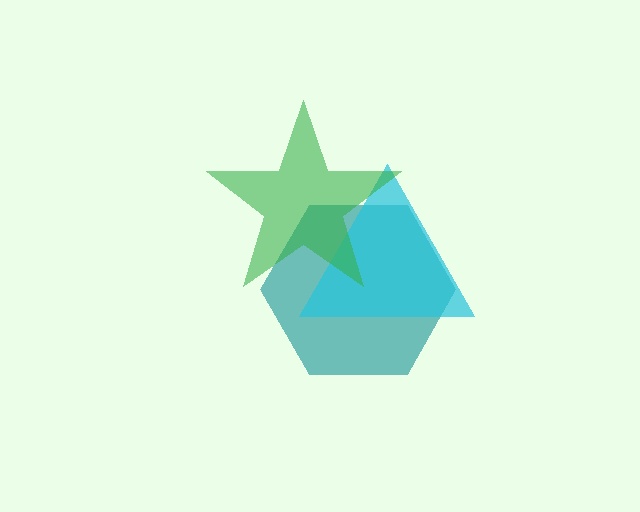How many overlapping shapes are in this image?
There are 3 overlapping shapes in the image.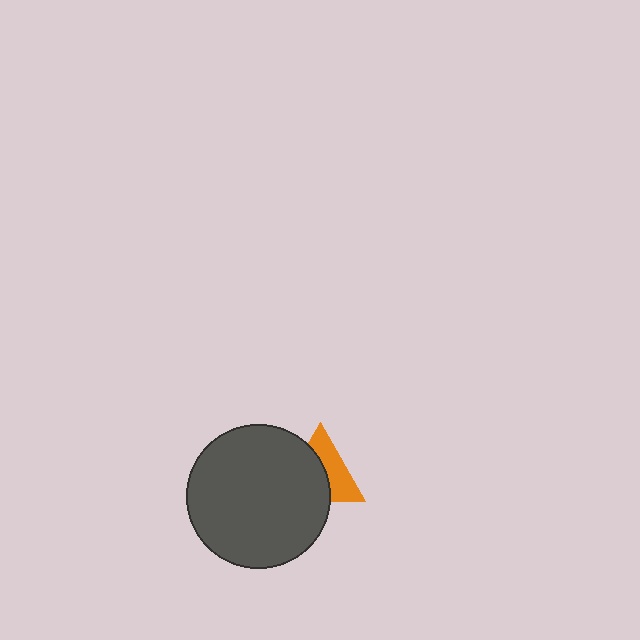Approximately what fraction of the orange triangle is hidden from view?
Roughly 53% of the orange triangle is hidden behind the dark gray circle.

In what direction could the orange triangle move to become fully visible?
The orange triangle could move right. That would shift it out from behind the dark gray circle entirely.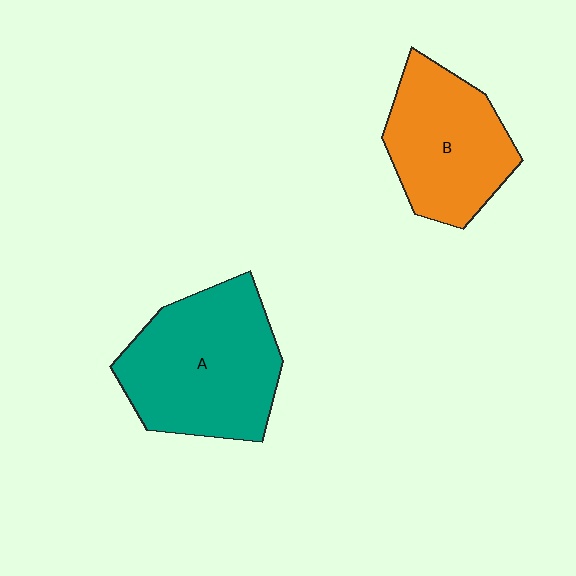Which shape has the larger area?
Shape A (teal).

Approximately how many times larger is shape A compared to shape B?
Approximately 1.3 times.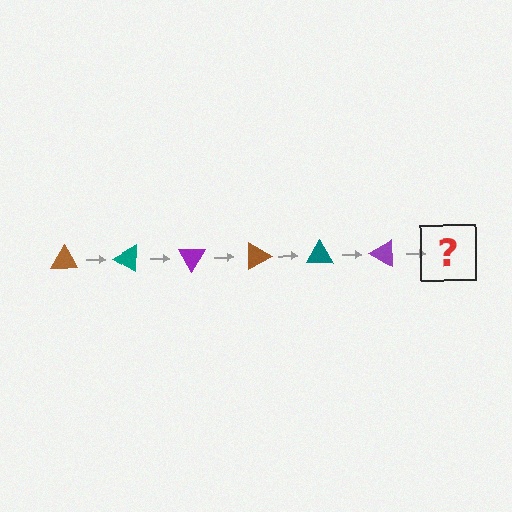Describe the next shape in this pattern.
It should be a brown triangle, rotated 180 degrees from the start.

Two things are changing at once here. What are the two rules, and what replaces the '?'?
The two rules are that it rotates 30 degrees each step and the color cycles through brown, teal, and purple. The '?' should be a brown triangle, rotated 180 degrees from the start.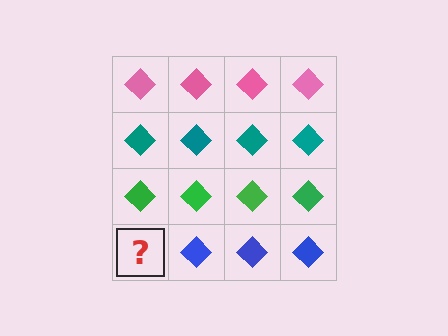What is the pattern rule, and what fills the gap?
The rule is that each row has a consistent color. The gap should be filled with a blue diamond.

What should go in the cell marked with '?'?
The missing cell should contain a blue diamond.